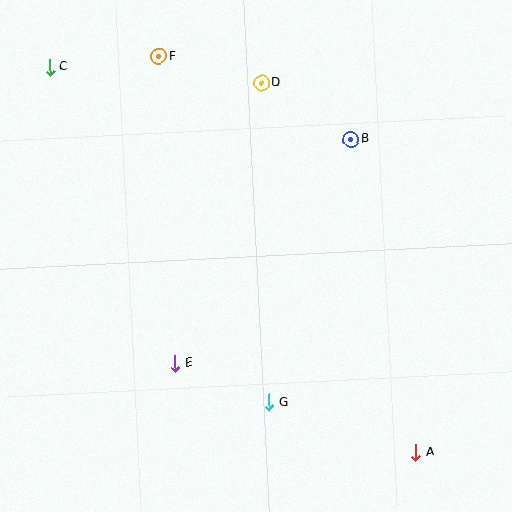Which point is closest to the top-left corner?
Point C is closest to the top-left corner.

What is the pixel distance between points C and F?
The distance between C and F is 110 pixels.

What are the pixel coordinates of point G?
Point G is at (269, 402).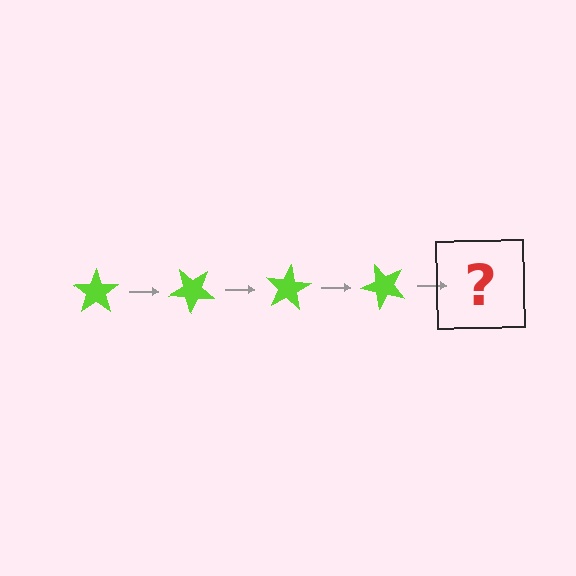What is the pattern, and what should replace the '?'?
The pattern is that the star rotates 40 degrees each step. The '?' should be a lime star rotated 160 degrees.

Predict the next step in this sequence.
The next step is a lime star rotated 160 degrees.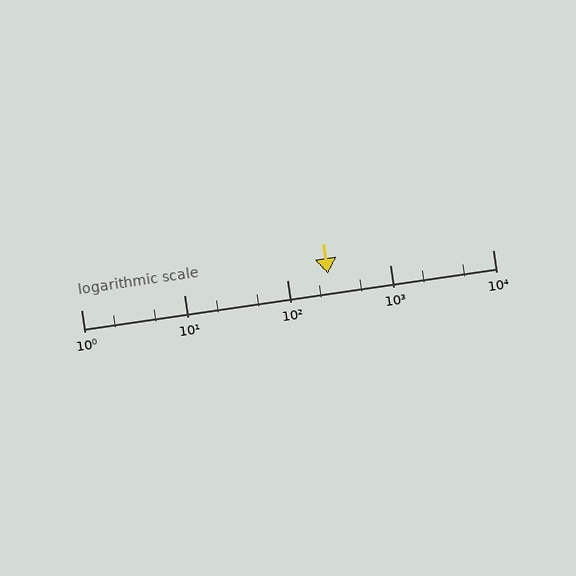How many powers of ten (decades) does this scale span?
The scale spans 4 decades, from 1 to 10000.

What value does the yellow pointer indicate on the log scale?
The pointer indicates approximately 250.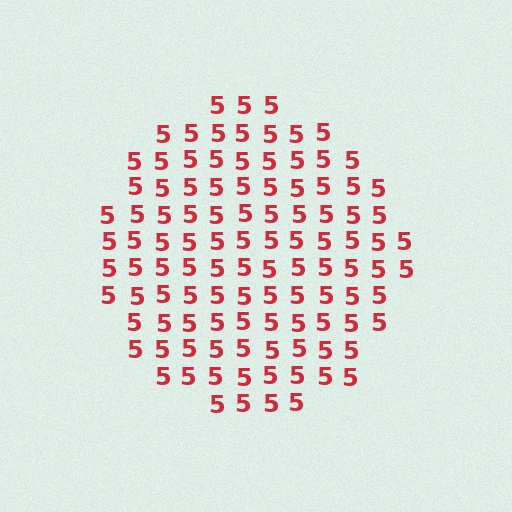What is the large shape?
The large shape is a circle.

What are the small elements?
The small elements are digit 5's.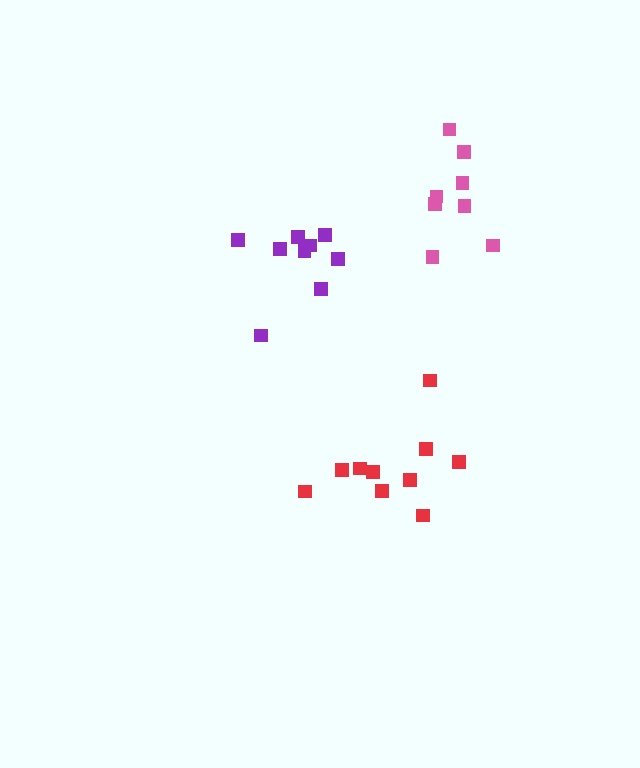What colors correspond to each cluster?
The clusters are colored: red, purple, pink.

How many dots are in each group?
Group 1: 10 dots, Group 2: 9 dots, Group 3: 8 dots (27 total).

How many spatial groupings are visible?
There are 3 spatial groupings.